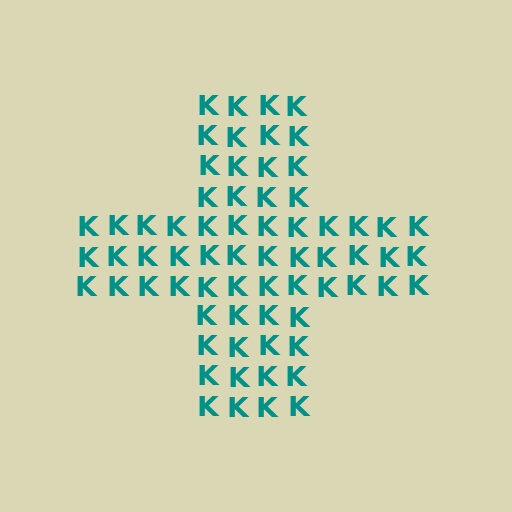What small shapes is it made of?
It is made of small letter K's.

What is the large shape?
The large shape is a cross.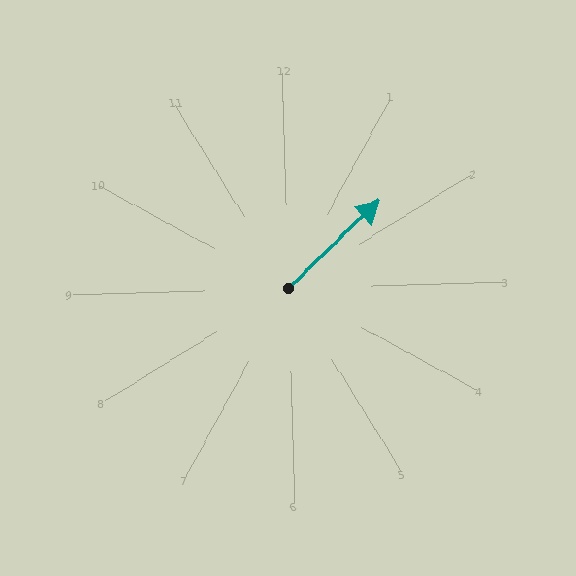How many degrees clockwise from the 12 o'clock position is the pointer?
Approximately 47 degrees.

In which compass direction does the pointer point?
Northeast.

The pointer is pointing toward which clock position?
Roughly 2 o'clock.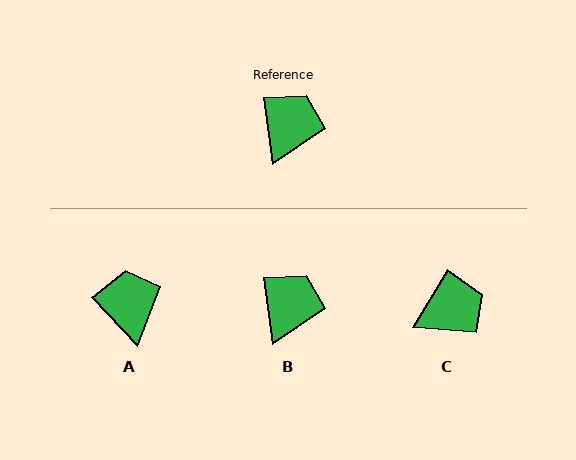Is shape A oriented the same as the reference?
No, it is off by about 35 degrees.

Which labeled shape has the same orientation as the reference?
B.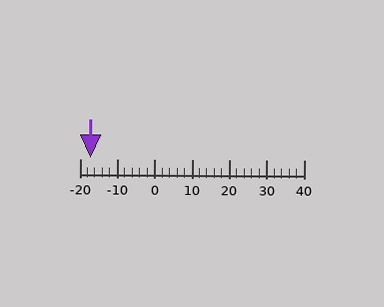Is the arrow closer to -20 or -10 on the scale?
The arrow is closer to -20.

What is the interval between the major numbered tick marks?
The major tick marks are spaced 10 units apart.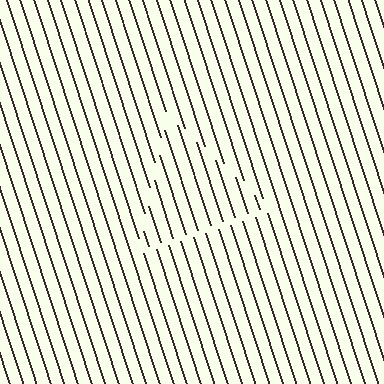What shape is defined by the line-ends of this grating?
An illusory triangle. The interior of the shape contains the same grating, shifted by half a period — the contour is defined by the phase discontinuity where line-ends from the inner and outer gratings abut.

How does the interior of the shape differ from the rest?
The interior of the shape contains the same grating, shifted by half a period — the contour is defined by the phase discontinuity where line-ends from the inner and outer gratings abut.